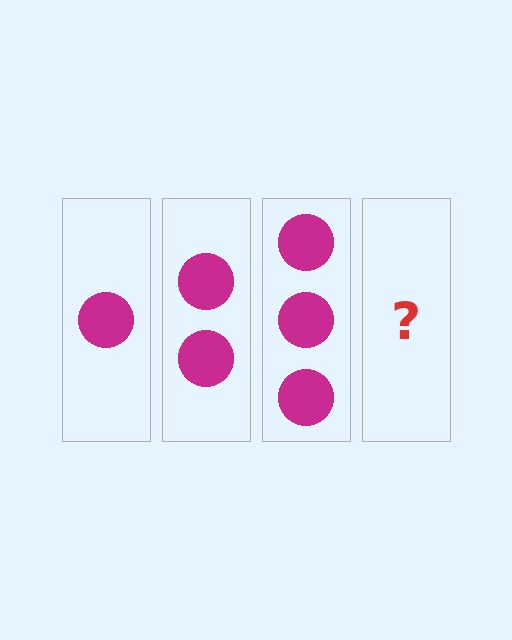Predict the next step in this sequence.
The next step is 4 circles.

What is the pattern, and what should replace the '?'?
The pattern is that each step adds one more circle. The '?' should be 4 circles.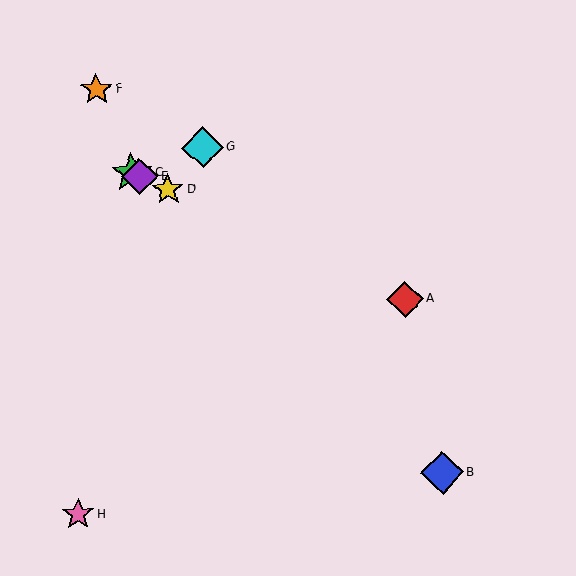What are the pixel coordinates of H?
Object H is at (78, 514).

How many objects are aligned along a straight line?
4 objects (A, C, D, E) are aligned along a straight line.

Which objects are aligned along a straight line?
Objects A, C, D, E are aligned along a straight line.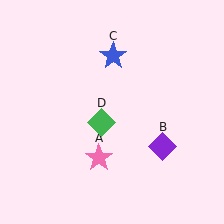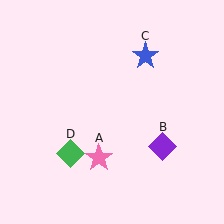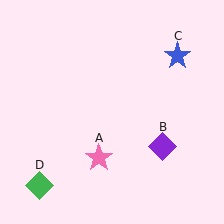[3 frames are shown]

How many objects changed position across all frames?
2 objects changed position: blue star (object C), green diamond (object D).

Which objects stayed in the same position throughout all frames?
Pink star (object A) and purple diamond (object B) remained stationary.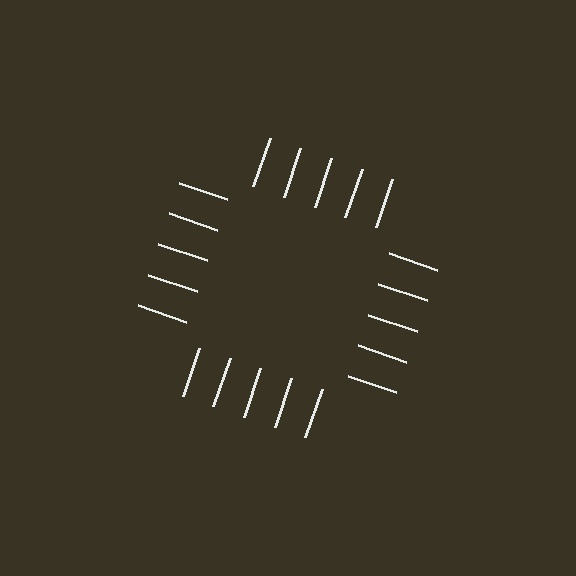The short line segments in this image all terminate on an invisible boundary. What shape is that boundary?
An illusory square — the line segments terminate on its edges but no continuous stroke is drawn.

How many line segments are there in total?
20 — 5 along each of the 4 edges.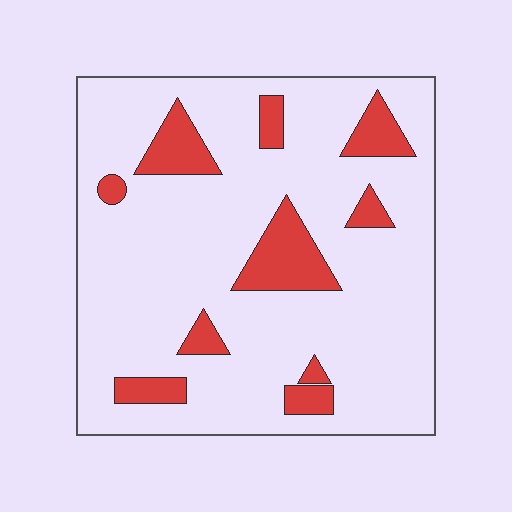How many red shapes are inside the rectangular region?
10.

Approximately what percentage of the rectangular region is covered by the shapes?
Approximately 15%.